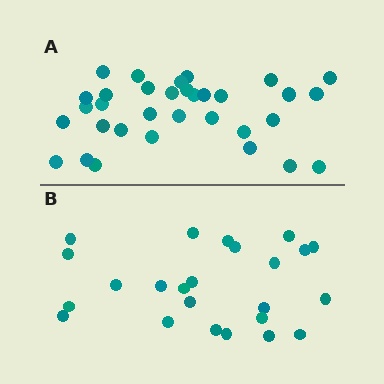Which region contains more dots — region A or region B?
Region A (the top region) has more dots.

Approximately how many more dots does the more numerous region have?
Region A has roughly 8 or so more dots than region B.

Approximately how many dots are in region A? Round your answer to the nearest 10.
About 30 dots. (The exact count is 33, which rounds to 30.)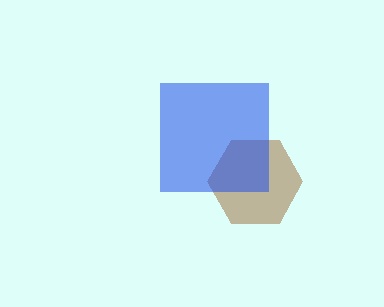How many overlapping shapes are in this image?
There are 2 overlapping shapes in the image.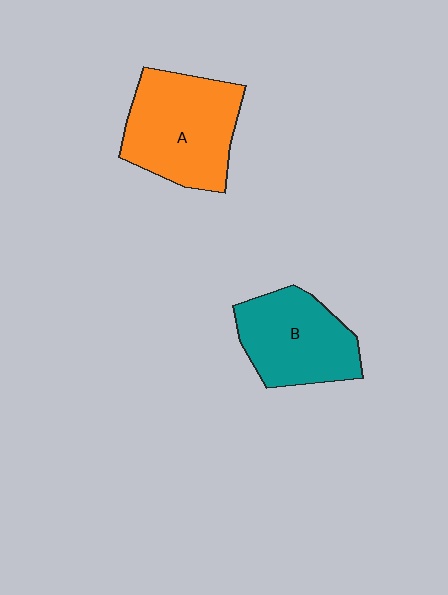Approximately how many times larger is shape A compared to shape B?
Approximately 1.2 times.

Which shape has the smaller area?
Shape B (teal).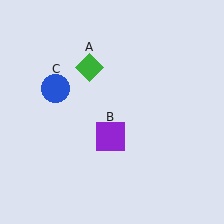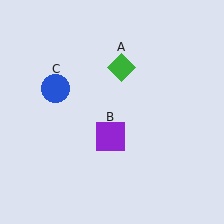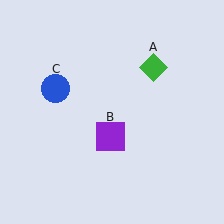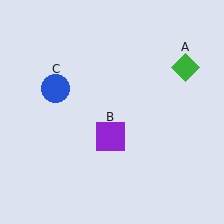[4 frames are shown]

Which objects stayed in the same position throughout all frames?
Purple square (object B) and blue circle (object C) remained stationary.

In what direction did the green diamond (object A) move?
The green diamond (object A) moved right.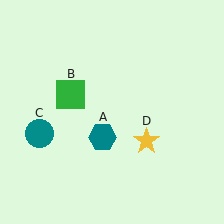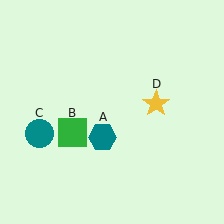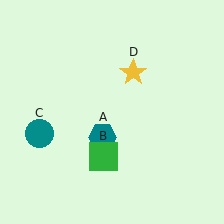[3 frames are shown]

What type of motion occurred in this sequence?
The green square (object B), yellow star (object D) rotated counterclockwise around the center of the scene.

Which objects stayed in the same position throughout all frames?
Teal hexagon (object A) and teal circle (object C) remained stationary.